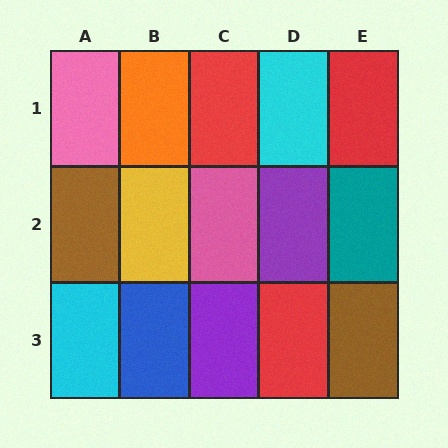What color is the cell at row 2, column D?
Purple.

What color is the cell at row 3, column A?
Cyan.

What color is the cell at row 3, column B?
Blue.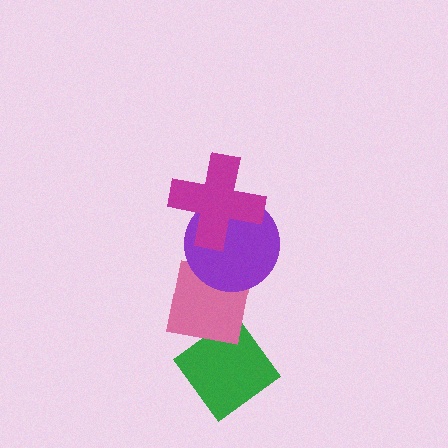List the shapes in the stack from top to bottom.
From top to bottom: the magenta cross, the purple circle, the pink square, the green diamond.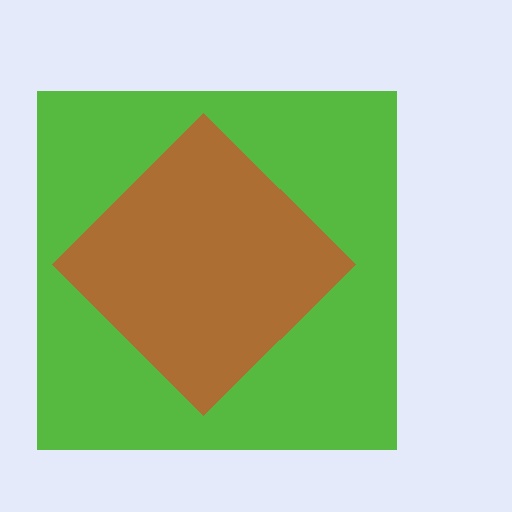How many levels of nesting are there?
2.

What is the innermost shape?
The brown diamond.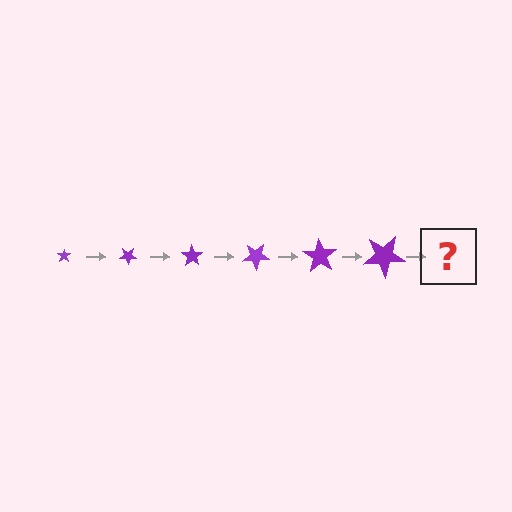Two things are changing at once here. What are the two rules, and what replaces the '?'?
The two rules are that the star grows larger each step and it rotates 35 degrees each step. The '?' should be a star, larger than the previous one and rotated 210 degrees from the start.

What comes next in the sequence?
The next element should be a star, larger than the previous one and rotated 210 degrees from the start.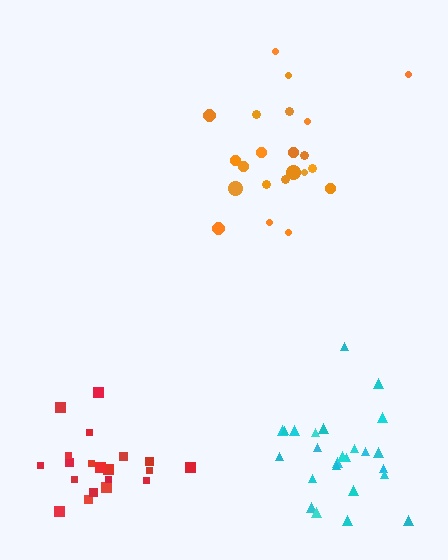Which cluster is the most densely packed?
Red.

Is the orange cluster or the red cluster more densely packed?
Red.